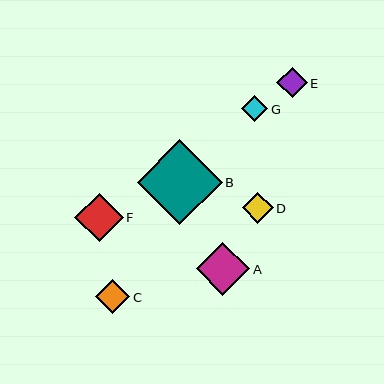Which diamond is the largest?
Diamond B is the largest with a size of approximately 85 pixels.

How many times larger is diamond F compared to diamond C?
Diamond F is approximately 1.4 times the size of diamond C.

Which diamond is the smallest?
Diamond G is the smallest with a size of approximately 26 pixels.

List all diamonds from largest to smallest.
From largest to smallest: B, A, F, C, D, E, G.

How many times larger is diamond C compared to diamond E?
Diamond C is approximately 1.1 times the size of diamond E.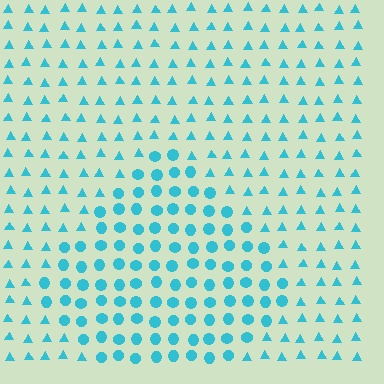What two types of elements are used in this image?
The image uses circles inside the diamond region and triangles outside it.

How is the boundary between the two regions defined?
The boundary is defined by a change in element shape: circles inside vs. triangles outside. All elements share the same color and spacing.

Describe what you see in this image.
The image is filled with small cyan elements arranged in a uniform grid. A diamond-shaped region contains circles, while the surrounding area contains triangles. The boundary is defined purely by the change in element shape.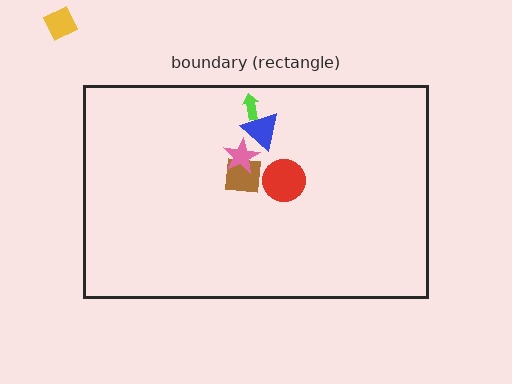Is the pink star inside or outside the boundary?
Inside.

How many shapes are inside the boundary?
5 inside, 1 outside.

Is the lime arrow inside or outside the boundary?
Inside.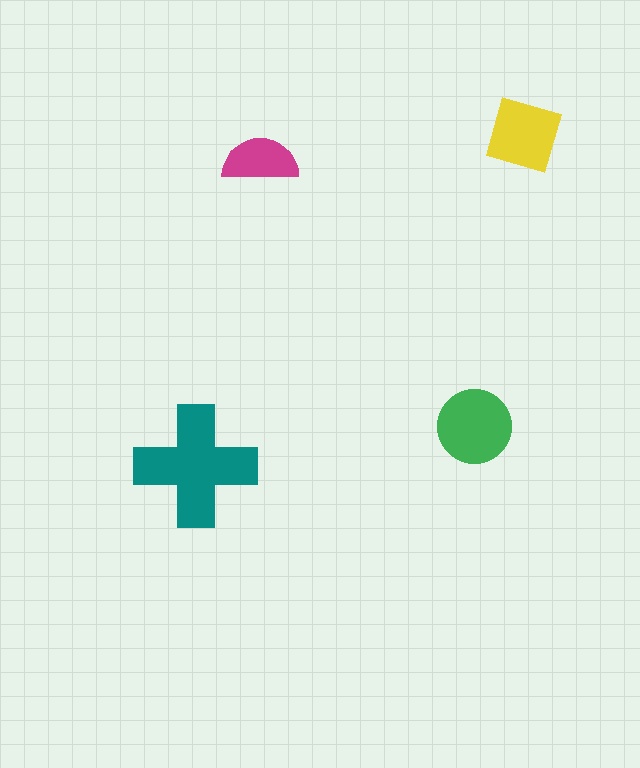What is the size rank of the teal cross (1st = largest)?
1st.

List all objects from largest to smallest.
The teal cross, the green circle, the yellow diamond, the magenta semicircle.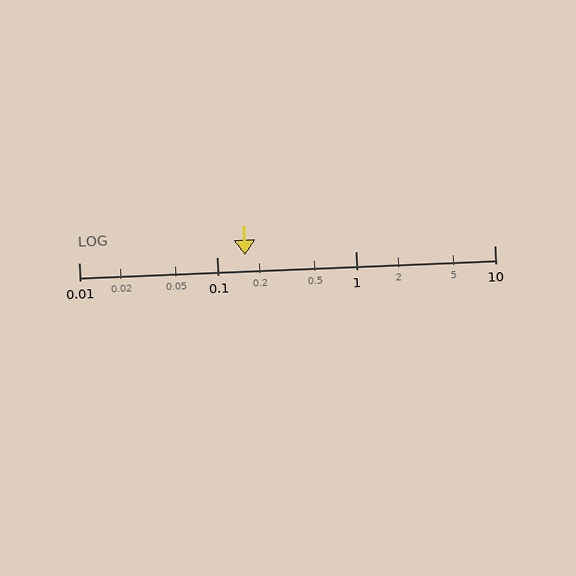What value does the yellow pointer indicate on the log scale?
The pointer indicates approximately 0.16.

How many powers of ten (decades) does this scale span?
The scale spans 3 decades, from 0.01 to 10.